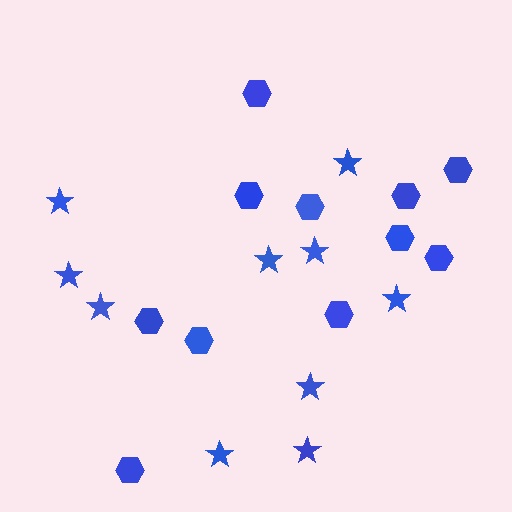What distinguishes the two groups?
There are 2 groups: one group of hexagons (11) and one group of stars (10).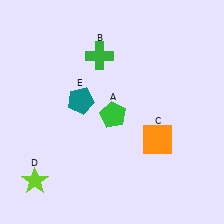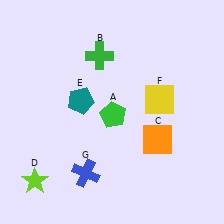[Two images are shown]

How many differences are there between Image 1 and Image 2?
There are 2 differences between the two images.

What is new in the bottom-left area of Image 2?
A blue cross (G) was added in the bottom-left area of Image 2.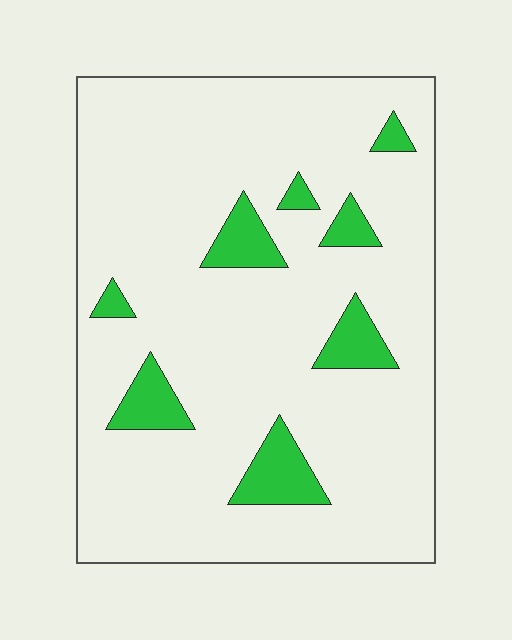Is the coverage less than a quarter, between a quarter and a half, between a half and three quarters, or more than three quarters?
Less than a quarter.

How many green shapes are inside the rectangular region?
8.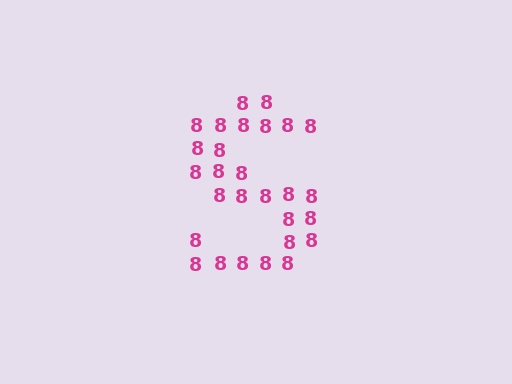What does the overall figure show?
The overall figure shows the letter S.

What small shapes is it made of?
It is made of small digit 8's.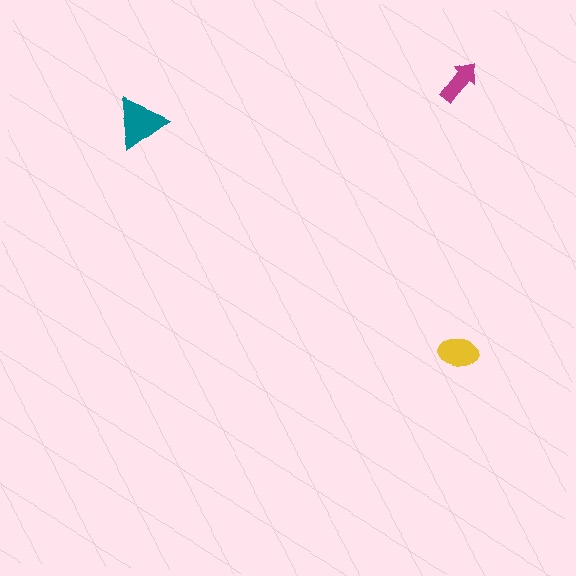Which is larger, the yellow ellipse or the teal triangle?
The teal triangle.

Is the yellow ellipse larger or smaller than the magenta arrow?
Larger.